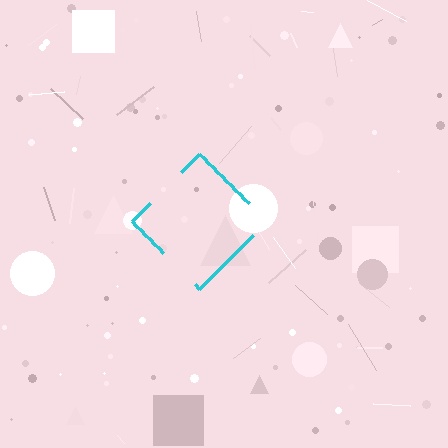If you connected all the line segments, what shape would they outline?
They would outline a diamond.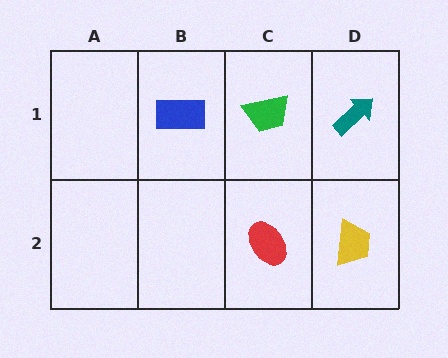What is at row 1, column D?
A teal arrow.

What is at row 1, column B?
A blue rectangle.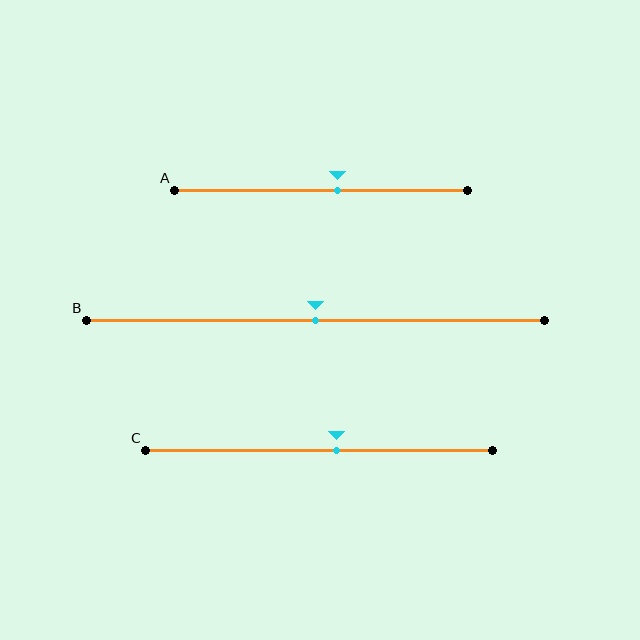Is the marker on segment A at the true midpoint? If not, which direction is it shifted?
No, the marker on segment A is shifted to the right by about 5% of the segment length.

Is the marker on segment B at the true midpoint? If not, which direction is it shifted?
Yes, the marker on segment B is at the true midpoint.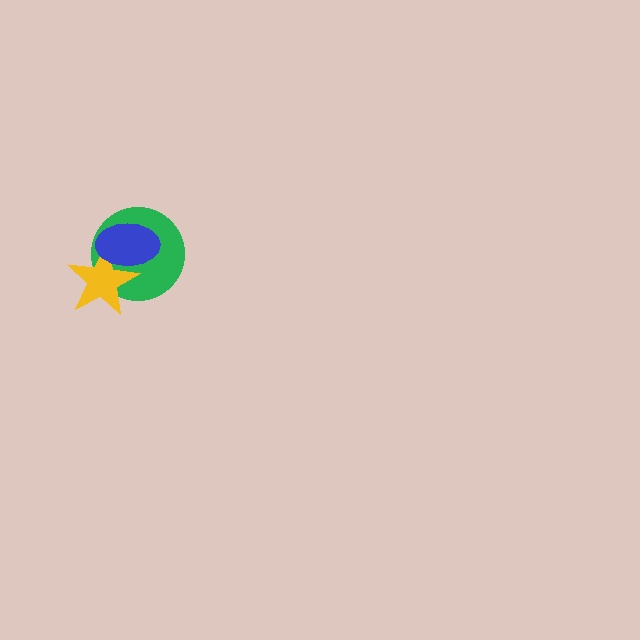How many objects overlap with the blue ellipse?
2 objects overlap with the blue ellipse.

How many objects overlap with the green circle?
2 objects overlap with the green circle.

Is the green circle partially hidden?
Yes, it is partially covered by another shape.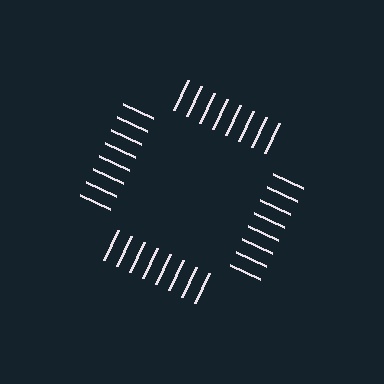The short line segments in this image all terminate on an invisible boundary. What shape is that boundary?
An illusory square — the line segments terminate on its edges but no continuous stroke is drawn.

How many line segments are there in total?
32 — 8 along each of the 4 edges.